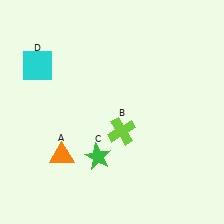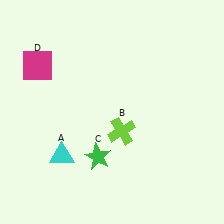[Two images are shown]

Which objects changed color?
A changed from orange to cyan. D changed from cyan to magenta.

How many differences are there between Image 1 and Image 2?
There are 2 differences between the two images.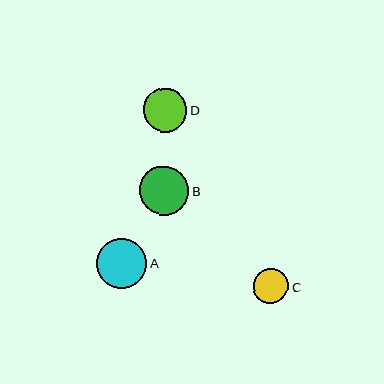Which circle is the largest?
Circle A is the largest with a size of approximately 50 pixels.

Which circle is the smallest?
Circle C is the smallest with a size of approximately 35 pixels.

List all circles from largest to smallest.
From largest to smallest: A, B, D, C.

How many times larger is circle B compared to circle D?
Circle B is approximately 1.1 times the size of circle D.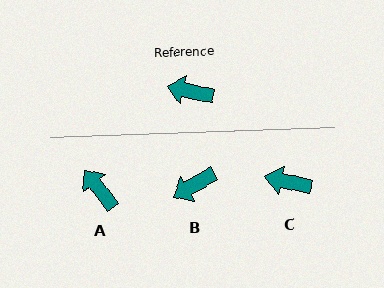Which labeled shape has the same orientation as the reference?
C.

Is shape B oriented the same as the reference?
No, it is off by about 42 degrees.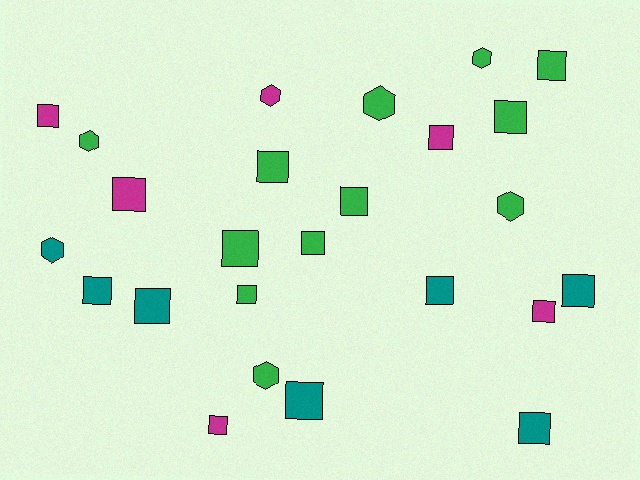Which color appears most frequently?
Green, with 12 objects.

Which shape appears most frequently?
Square, with 18 objects.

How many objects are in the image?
There are 25 objects.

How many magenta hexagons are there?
There is 1 magenta hexagon.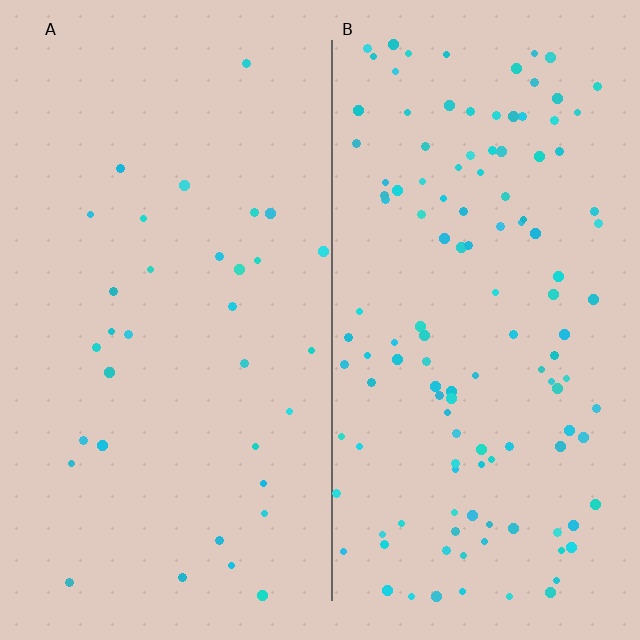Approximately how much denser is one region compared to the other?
Approximately 3.8× — region B over region A.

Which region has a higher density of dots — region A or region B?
B (the right).